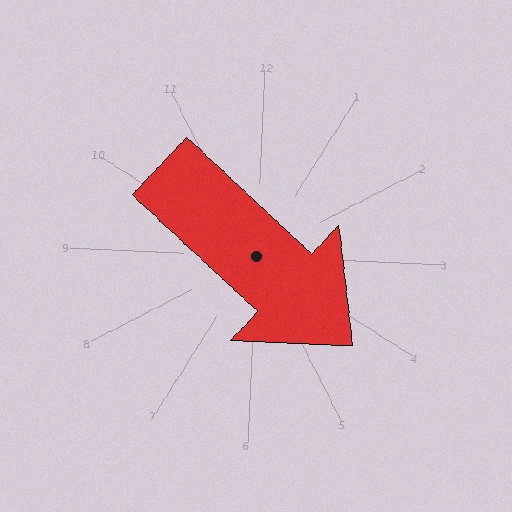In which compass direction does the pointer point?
Southeast.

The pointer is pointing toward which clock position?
Roughly 4 o'clock.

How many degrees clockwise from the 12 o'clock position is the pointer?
Approximately 130 degrees.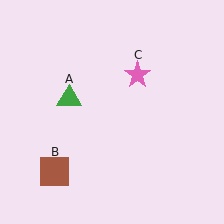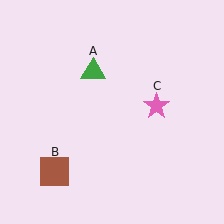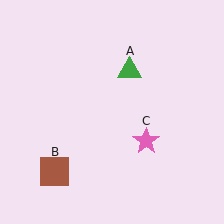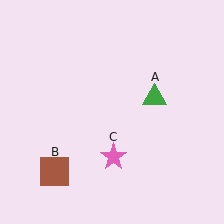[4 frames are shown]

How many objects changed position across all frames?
2 objects changed position: green triangle (object A), pink star (object C).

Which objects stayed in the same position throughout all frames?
Brown square (object B) remained stationary.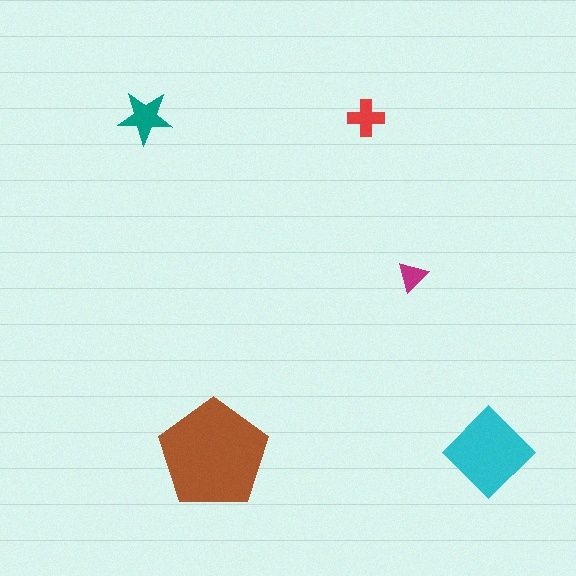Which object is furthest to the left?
The teal star is leftmost.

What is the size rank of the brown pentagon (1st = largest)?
1st.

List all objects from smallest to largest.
The magenta triangle, the red cross, the teal star, the cyan diamond, the brown pentagon.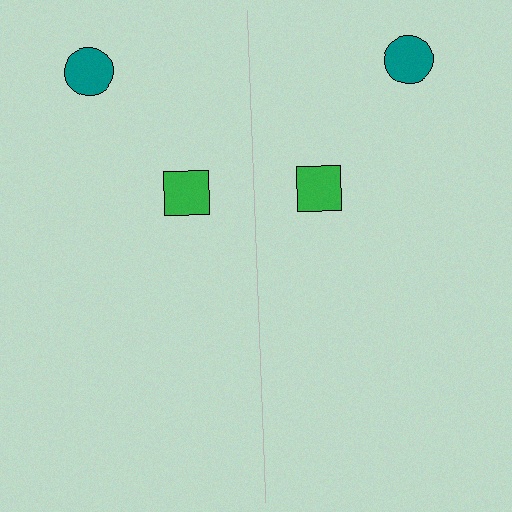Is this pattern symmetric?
Yes, this pattern has bilateral (reflection) symmetry.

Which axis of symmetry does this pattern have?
The pattern has a vertical axis of symmetry running through the center of the image.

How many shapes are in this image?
There are 4 shapes in this image.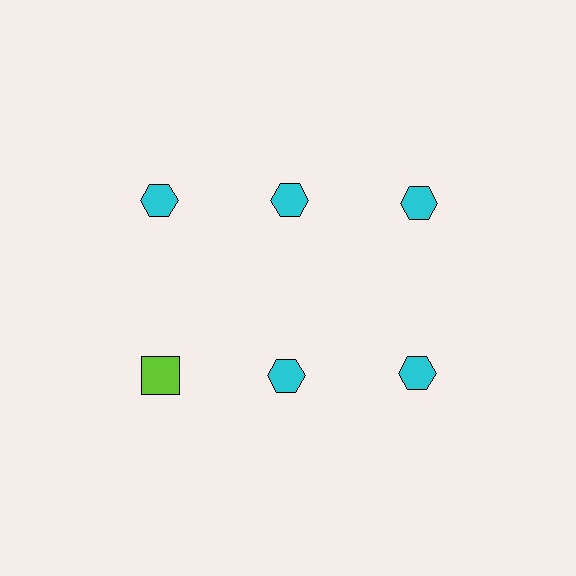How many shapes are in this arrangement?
There are 6 shapes arranged in a grid pattern.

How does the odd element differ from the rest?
It differs in both color (lime instead of cyan) and shape (square instead of hexagon).